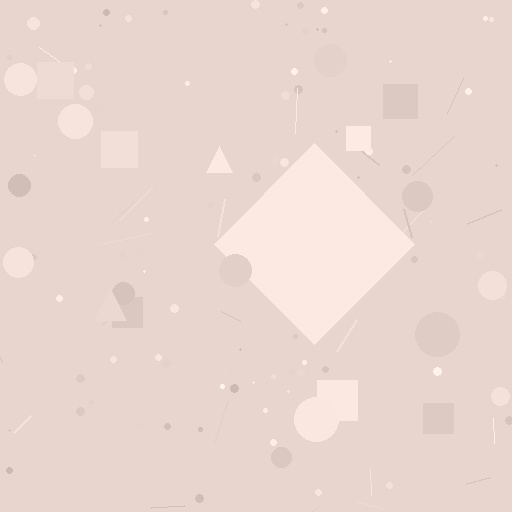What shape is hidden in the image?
A diamond is hidden in the image.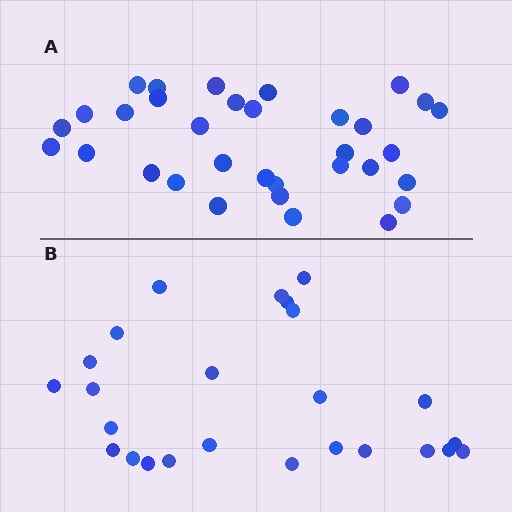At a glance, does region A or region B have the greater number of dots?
Region A (the top region) has more dots.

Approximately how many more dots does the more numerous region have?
Region A has roughly 8 or so more dots than region B.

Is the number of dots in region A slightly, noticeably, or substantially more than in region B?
Region A has noticeably more, but not dramatically so. The ratio is roughly 1.3 to 1.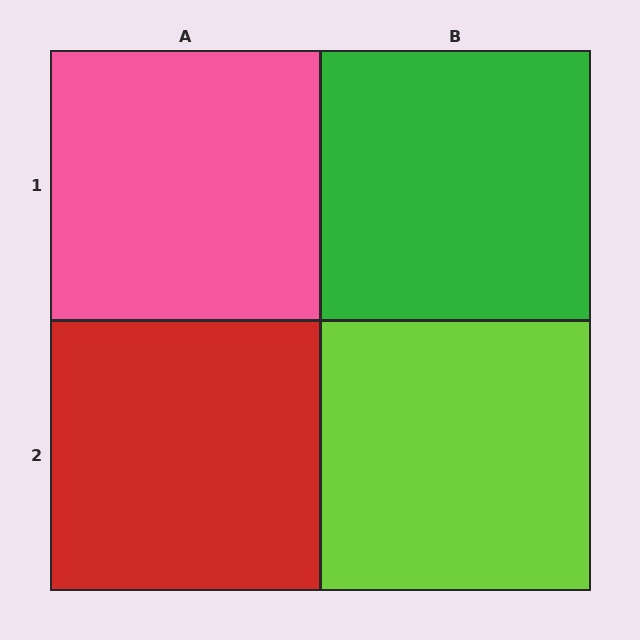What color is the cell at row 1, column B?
Green.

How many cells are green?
1 cell is green.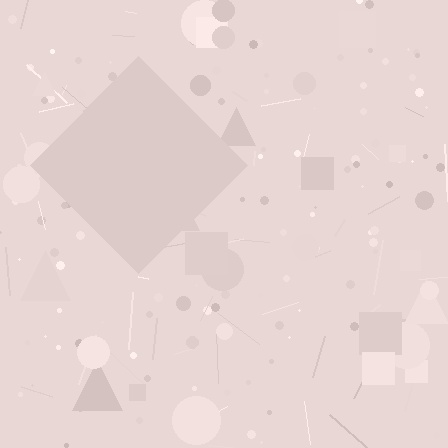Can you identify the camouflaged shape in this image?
The camouflaged shape is a diamond.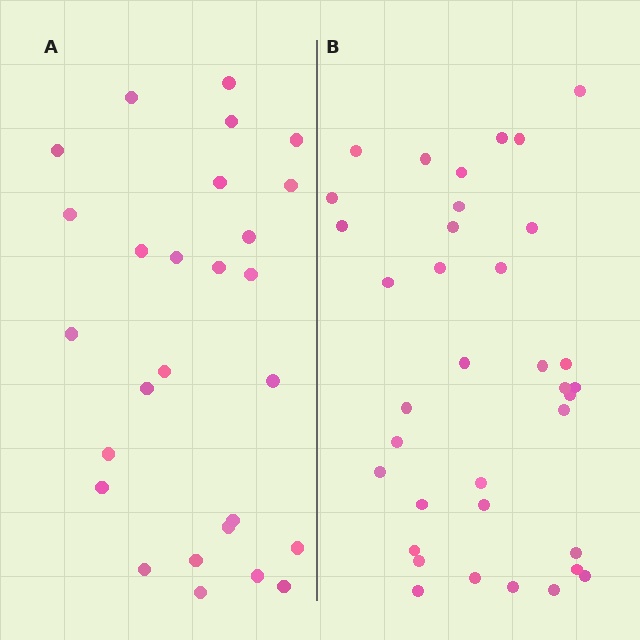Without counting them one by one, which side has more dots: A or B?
Region B (the right region) has more dots.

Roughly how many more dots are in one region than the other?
Region B has roughly 8 or so more dots than region A.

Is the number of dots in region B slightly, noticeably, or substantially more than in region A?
Region B has noticeably more, but not dramatically so. The ratio is roughly 1.3 to 1.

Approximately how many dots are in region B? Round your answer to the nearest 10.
About 40 dots. (The exact count is 36, which rounds to 40.)